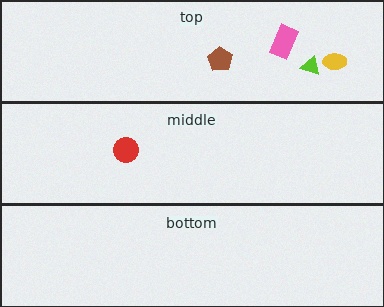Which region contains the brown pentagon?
The top region.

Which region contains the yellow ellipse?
The top region.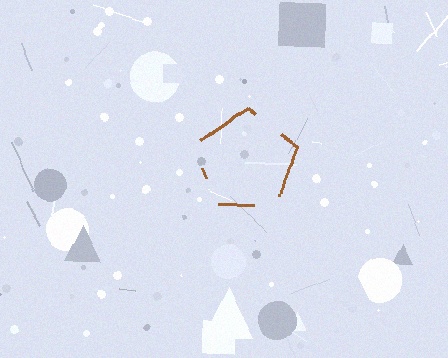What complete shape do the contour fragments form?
The contour fragments form a pentagon.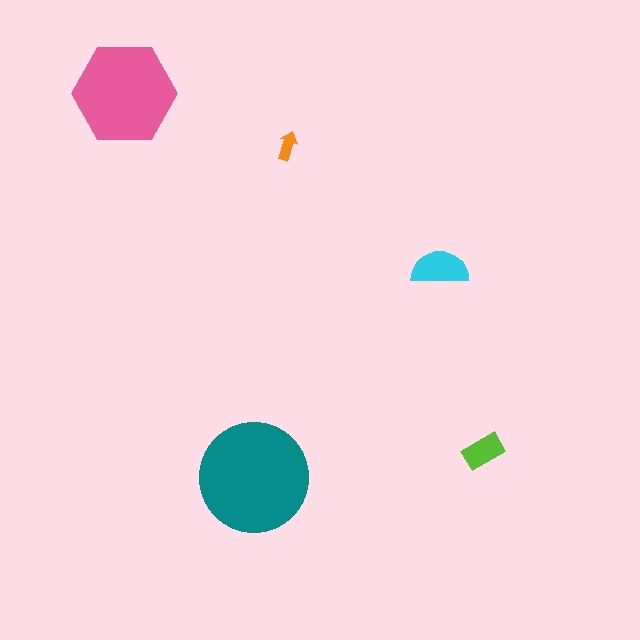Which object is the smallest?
The orange arrow.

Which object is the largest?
The teal circle.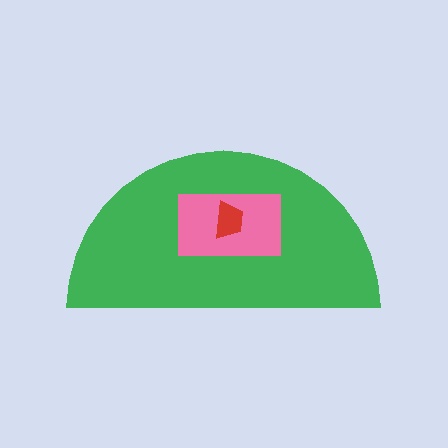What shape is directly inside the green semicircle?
The pink rectangle.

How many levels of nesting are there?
3.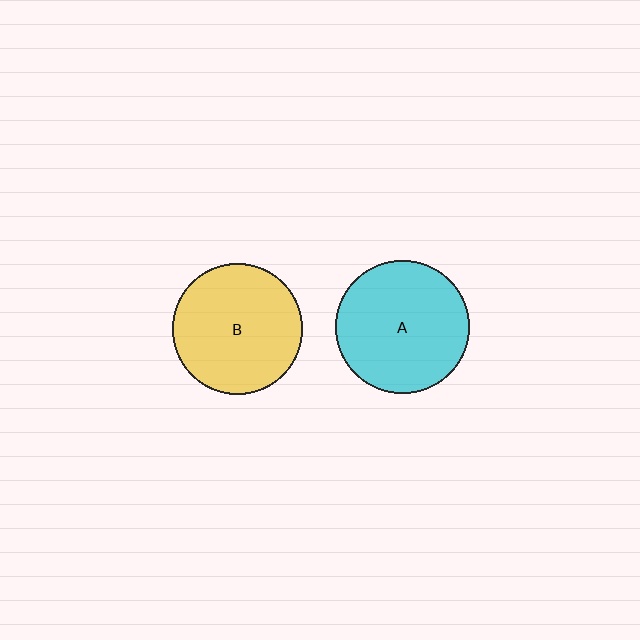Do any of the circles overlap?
No, none of the circles overlap.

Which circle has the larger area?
Circle A (cyan).